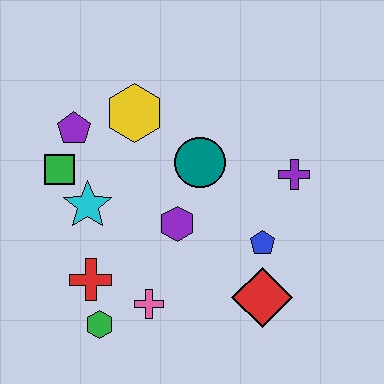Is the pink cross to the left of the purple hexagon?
Yes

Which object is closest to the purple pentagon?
The green square is closest to the purple pentagon.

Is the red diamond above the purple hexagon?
No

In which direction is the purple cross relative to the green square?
The purple cross is to the right of the green square.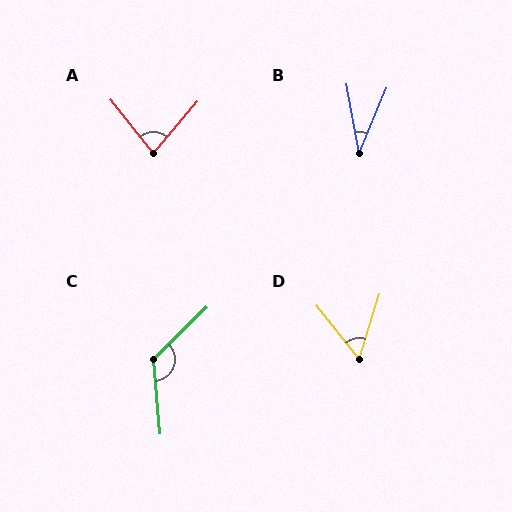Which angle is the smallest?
B, at approximately 33 degrees.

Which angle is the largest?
C, at approximately 129 degrees.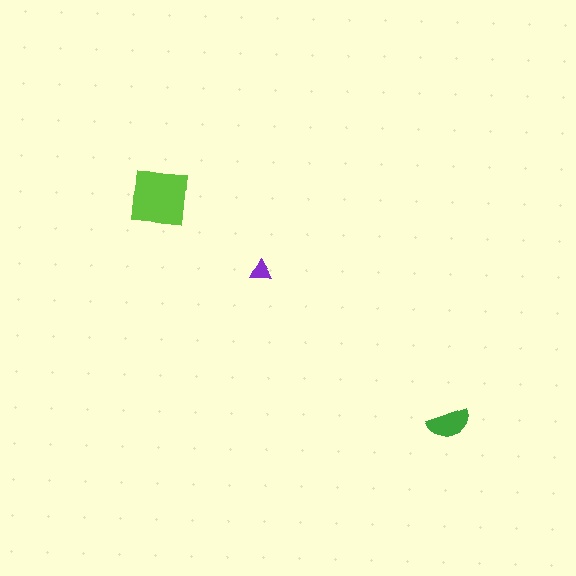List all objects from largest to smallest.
The lime square, the green semicircle, the purple triangle.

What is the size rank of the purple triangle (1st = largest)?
3rd.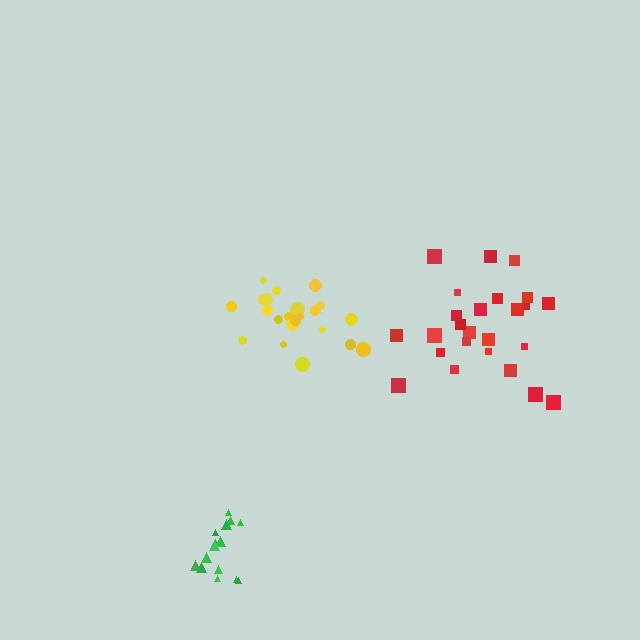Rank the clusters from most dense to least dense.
green, yellow, red.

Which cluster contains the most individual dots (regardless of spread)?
Red (25).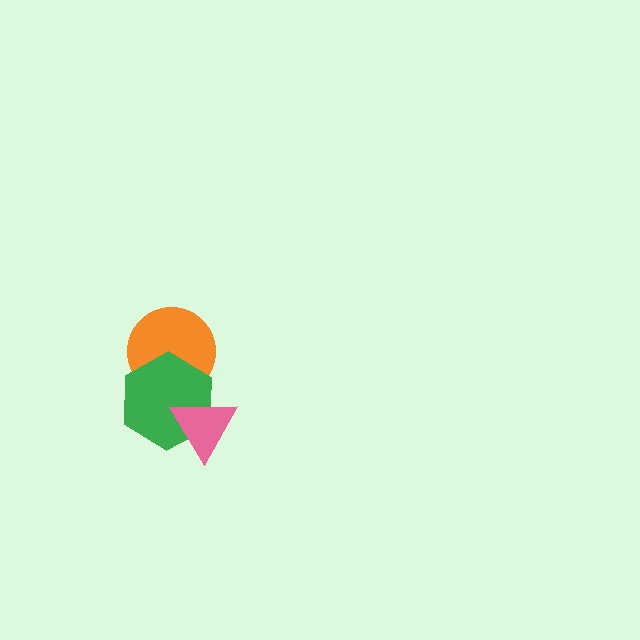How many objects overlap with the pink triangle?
1 object overlaps with the pink triangle.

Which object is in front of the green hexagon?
The pink triangle is in front of the green hexagon.